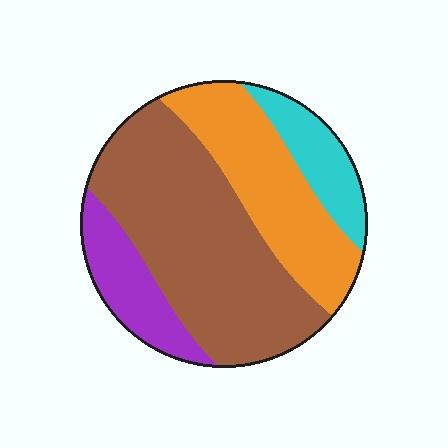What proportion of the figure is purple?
Purple takes up about one eighth (1/8) of the figure.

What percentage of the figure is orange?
Orange takes up about one quarter (1/4) of the figure.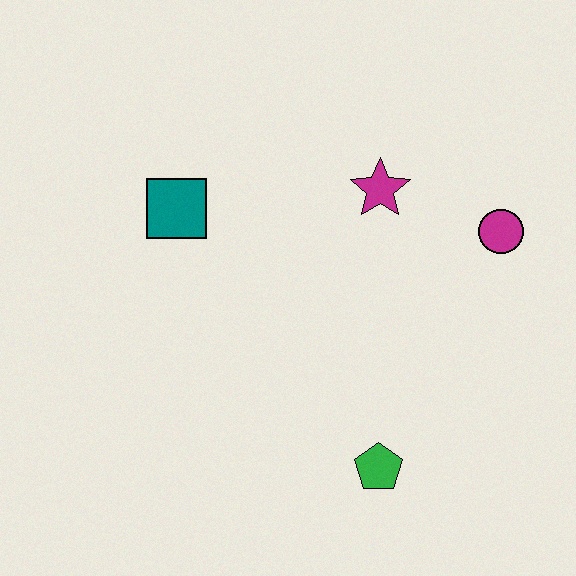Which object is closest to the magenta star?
The magenta circle is closest to the magenta star.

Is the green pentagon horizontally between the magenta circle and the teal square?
Yes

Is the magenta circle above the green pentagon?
Yes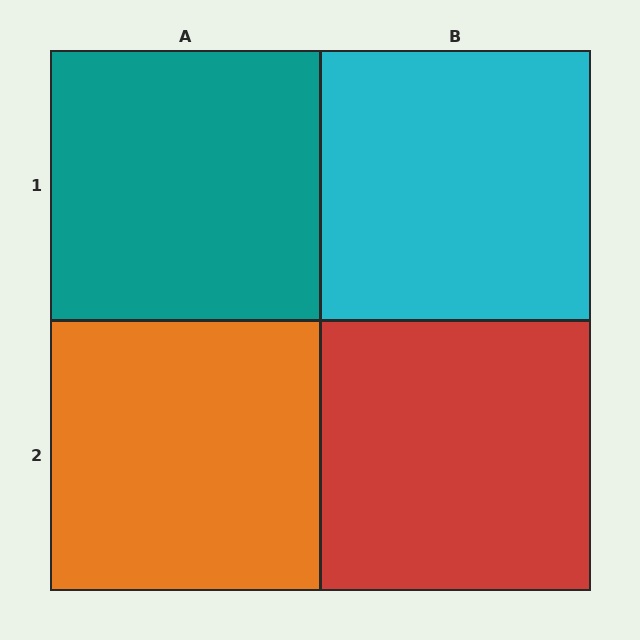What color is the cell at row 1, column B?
Cyan.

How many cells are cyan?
1 cell is cyan.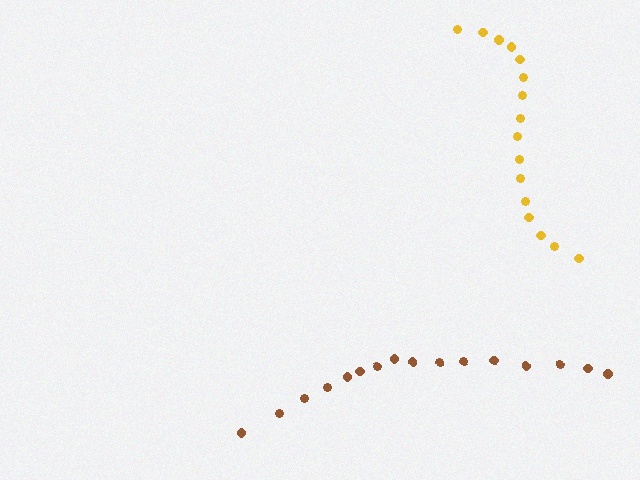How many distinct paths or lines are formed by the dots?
There are 2 distinct paths.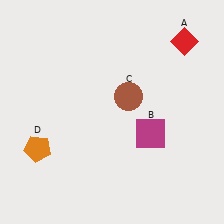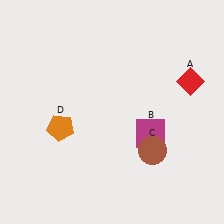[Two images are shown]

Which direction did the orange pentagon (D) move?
The orange pentagon (D) moved right.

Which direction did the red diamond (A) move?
The red diamond (A) moved down.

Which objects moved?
The objects that moved are: the red diamond (A), the brown circle (C), the orange pentagon (D).